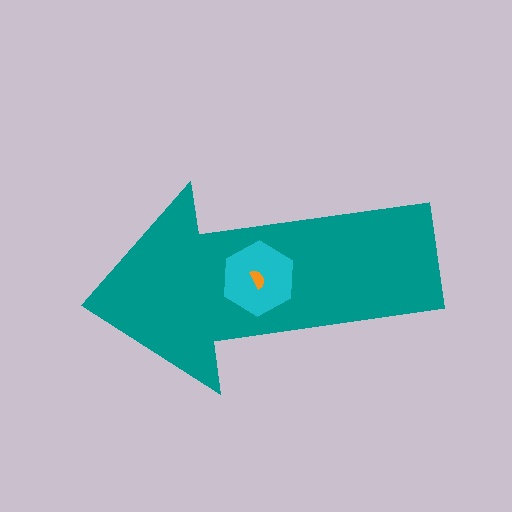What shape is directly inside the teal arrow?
The cyan hexagon.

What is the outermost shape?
The teal arrow.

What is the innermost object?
The orange semicircle.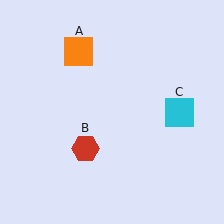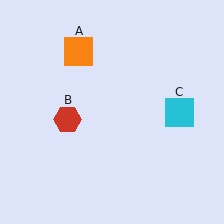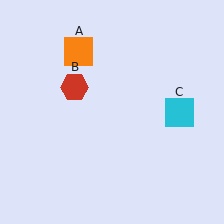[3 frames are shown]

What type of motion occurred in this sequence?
The red hexagon (object B) rotated clockwise around the center of the scene.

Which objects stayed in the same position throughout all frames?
Orange square (object A) and cyan square (object C) remained stationary.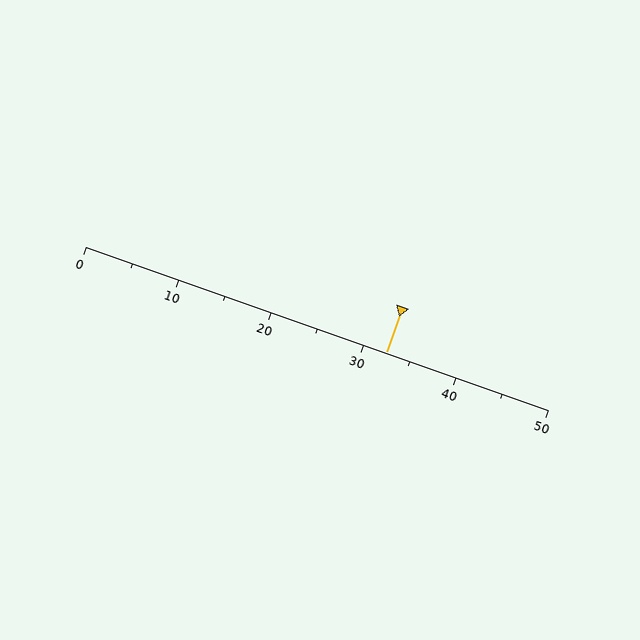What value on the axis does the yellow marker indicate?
The marker indicates approximately 32.5.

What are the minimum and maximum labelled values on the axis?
The axis runs from 0 to 50.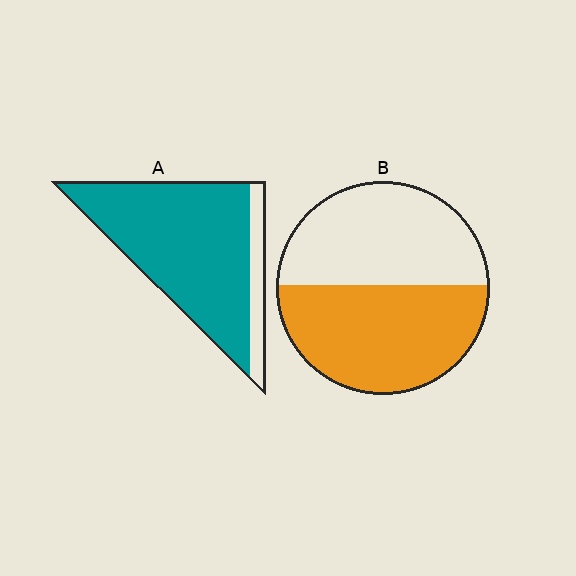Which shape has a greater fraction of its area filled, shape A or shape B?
Shape A.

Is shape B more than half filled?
Roughly half.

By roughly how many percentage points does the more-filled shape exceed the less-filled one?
By roughly 35 percentage points (A over B).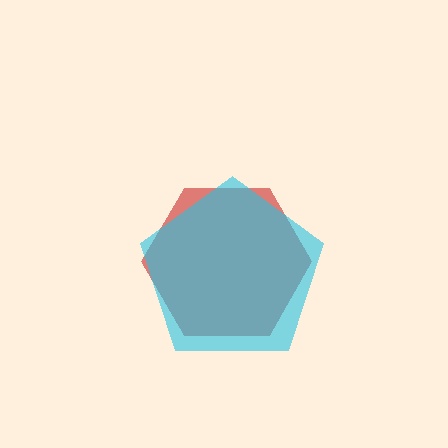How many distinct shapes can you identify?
There are 2 distinct shapes: a red hexagon, a cyan pentagon.